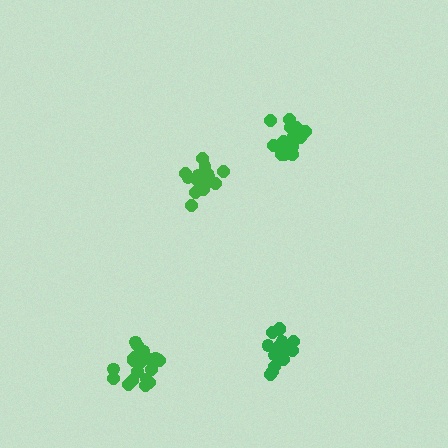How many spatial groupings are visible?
There are 4 spatial groupings.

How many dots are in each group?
Group 1: 20 dots, Group 2: 19 dots, Group 3: 15 dots, Group 4: 21 dots (75 total).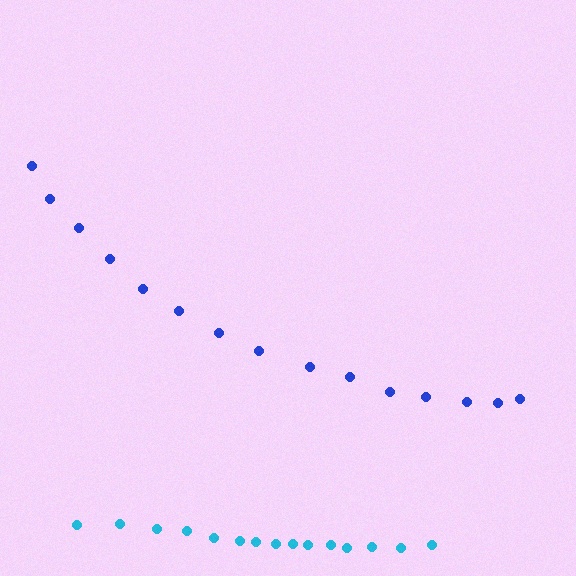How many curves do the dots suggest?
There are 2 distinct paths.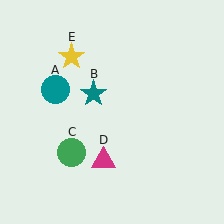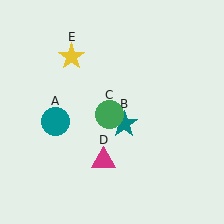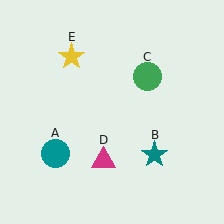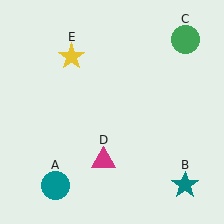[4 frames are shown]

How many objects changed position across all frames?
3 objects changed position: teal circle (object A), teal star (object B), green circle (object C).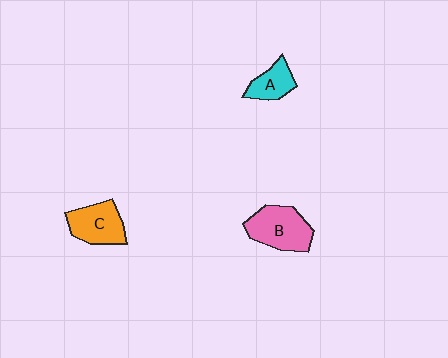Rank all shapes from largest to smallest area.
From largest to smallest: B (pink), C (orange), A (cyan).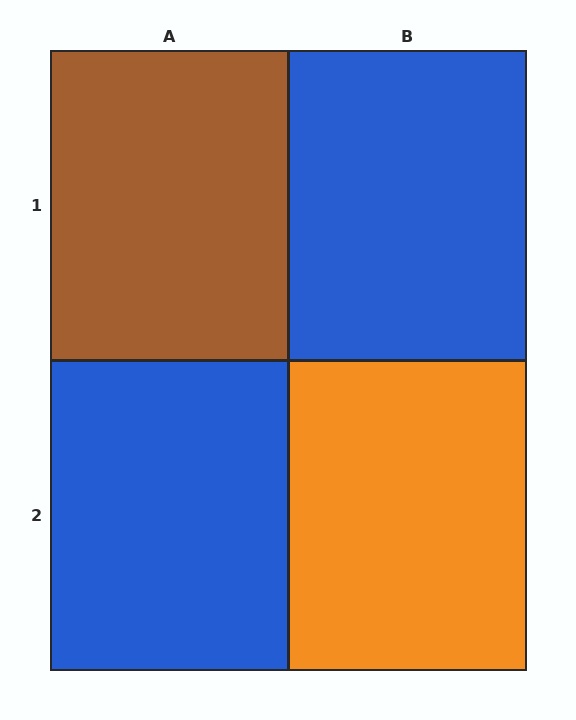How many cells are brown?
1 cell is brown.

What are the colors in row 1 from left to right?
Brown, blue.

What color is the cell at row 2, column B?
Orange.